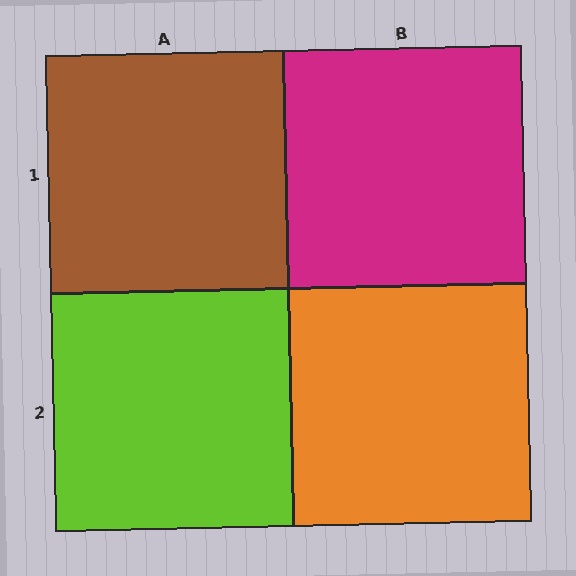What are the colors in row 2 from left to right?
Lime, orange.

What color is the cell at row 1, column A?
Brown.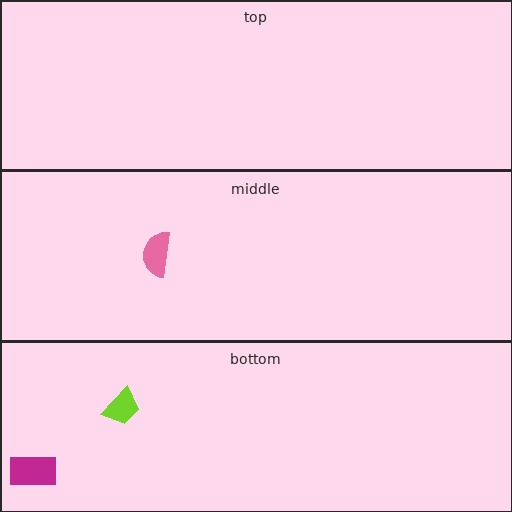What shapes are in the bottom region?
The magenta rectangle, the lime trapezoid.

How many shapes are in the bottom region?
2.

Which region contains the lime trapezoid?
The bottom region.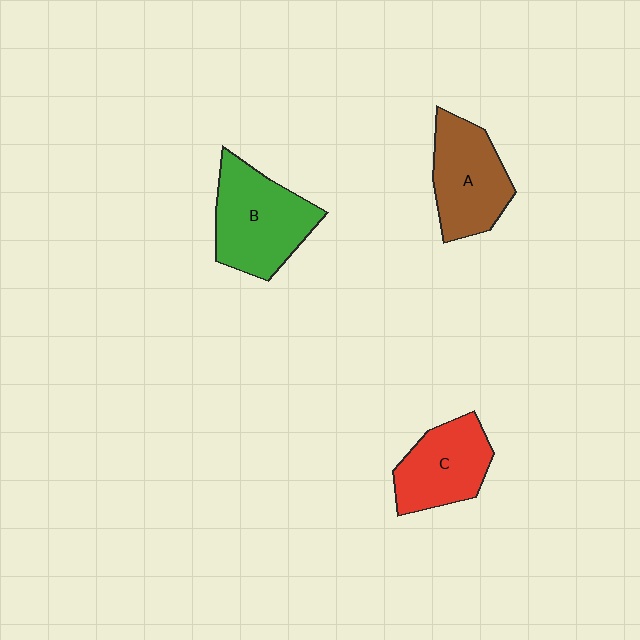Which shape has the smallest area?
Shape C (red).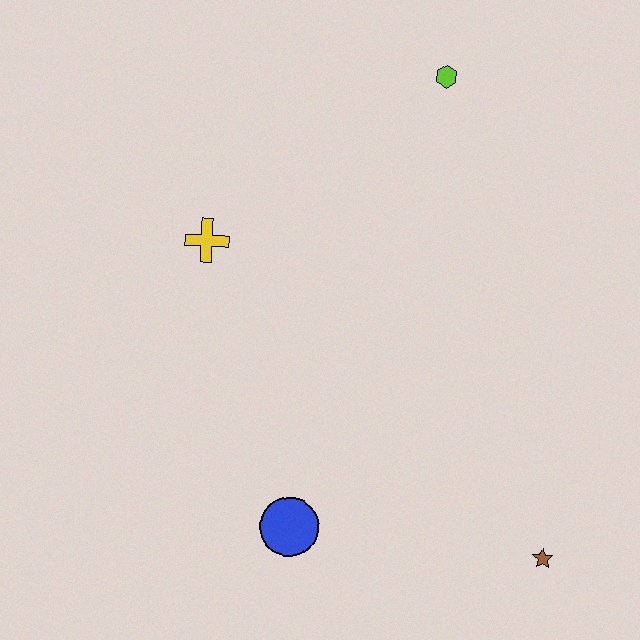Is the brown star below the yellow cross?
Yes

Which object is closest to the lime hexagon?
The yellow cross is closest to the lime hexagon.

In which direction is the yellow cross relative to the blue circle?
The yellow cross is above the blue circle.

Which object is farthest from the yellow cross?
The brown star is farthest from the yellow cross.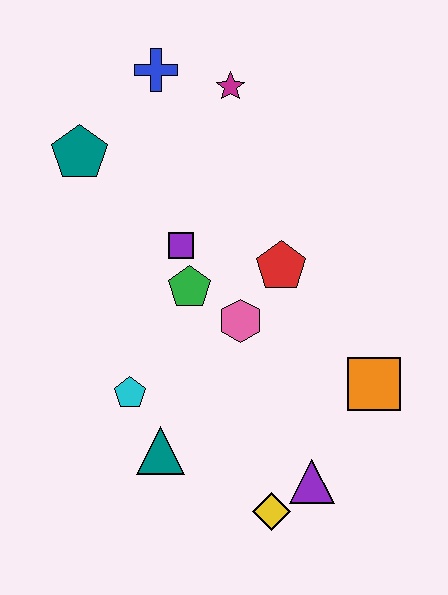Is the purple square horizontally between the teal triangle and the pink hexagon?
Yes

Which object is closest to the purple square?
The green pentagon is closest to the purple square.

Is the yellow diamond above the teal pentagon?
No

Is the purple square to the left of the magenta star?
Yes